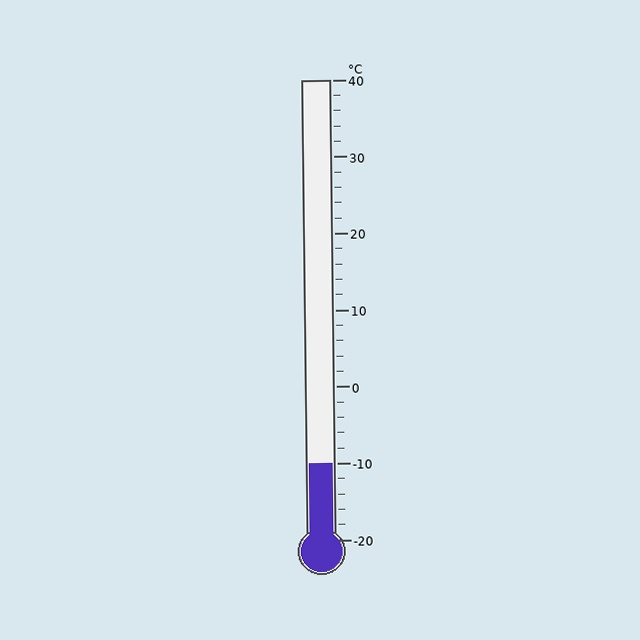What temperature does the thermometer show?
The thermometer shows approximately -10°C.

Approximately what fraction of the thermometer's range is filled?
The thermometer is filled to approximately 15% of its range.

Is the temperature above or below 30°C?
The temperature is below 30°C.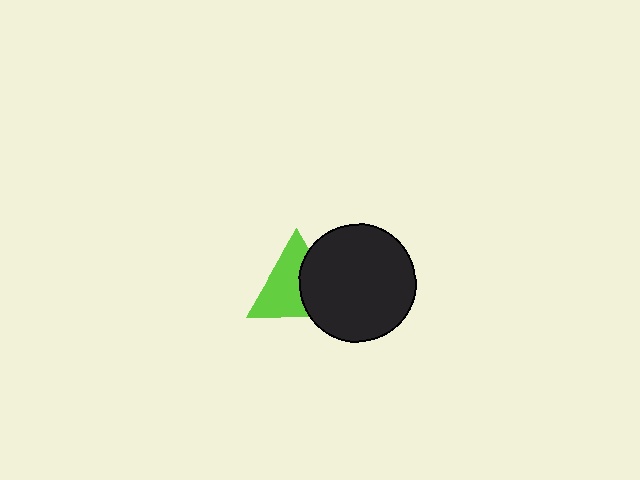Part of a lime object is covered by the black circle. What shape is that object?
It is a triangle.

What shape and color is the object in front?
The object in front is a black circle.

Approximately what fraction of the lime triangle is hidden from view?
Roughly 40% of the lime triangle is hidden behind the black circle.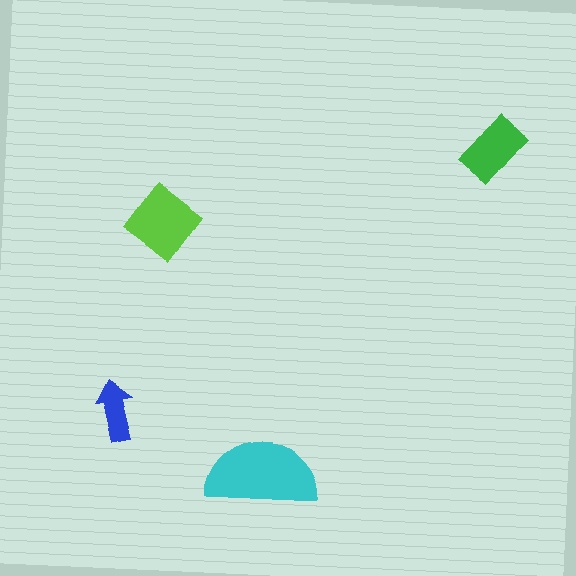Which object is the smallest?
The blue arrow.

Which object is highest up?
The green rectangle is topmost.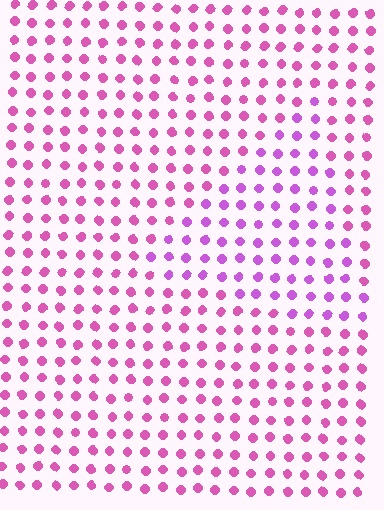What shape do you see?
I see a triangle.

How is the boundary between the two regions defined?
The boundary is defined purely by a slight shift in hue (about 26 degrees). Spacing, size, and orientation are identical on both sides.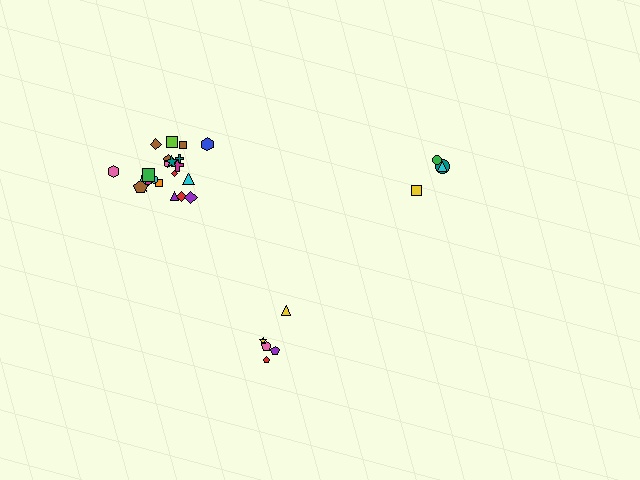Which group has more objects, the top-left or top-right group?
The top-left group.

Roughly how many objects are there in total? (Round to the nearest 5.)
Roughly 30 objects in total.